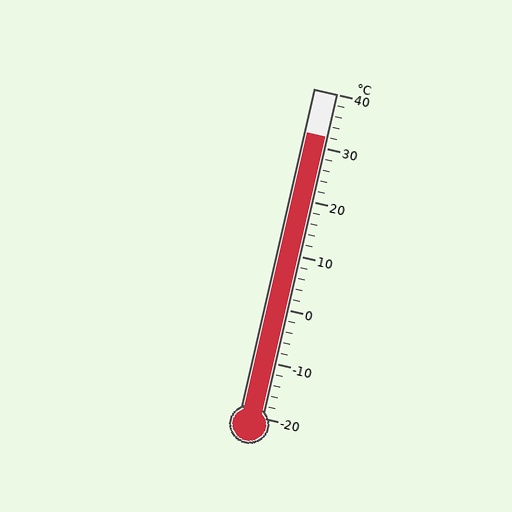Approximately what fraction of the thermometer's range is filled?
The thermometer is filled to approximately 85% of its range.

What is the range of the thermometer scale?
The thermometer scale ranges from -20°C to 40°C.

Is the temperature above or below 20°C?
The temperature is above 20°C.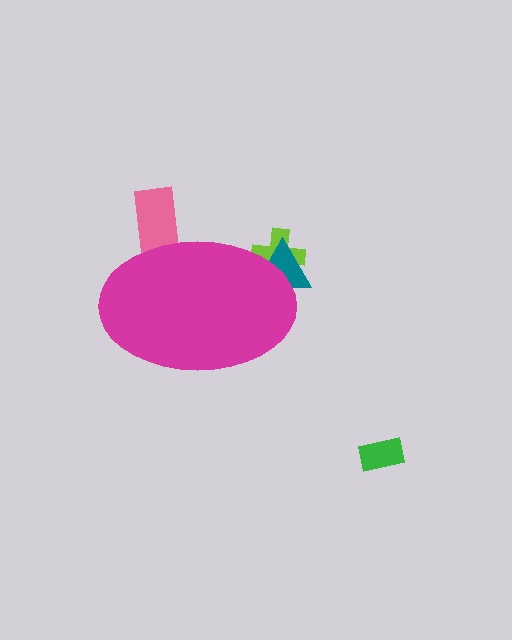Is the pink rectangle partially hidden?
Yes, the pink rectangle is partially hidden behind the magenta ellipse.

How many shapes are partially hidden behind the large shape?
3 shapes are partially hidden.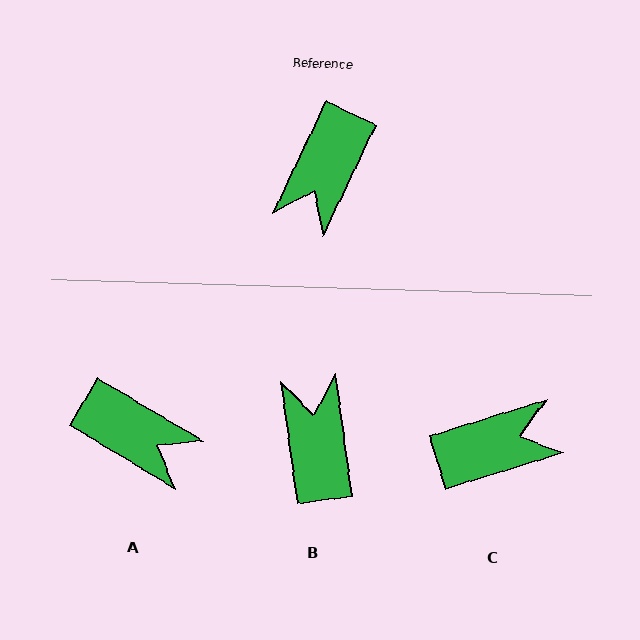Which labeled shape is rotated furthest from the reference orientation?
B, about 147 degrees away.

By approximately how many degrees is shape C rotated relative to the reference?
Approximately 132 degrees counter-clockwise.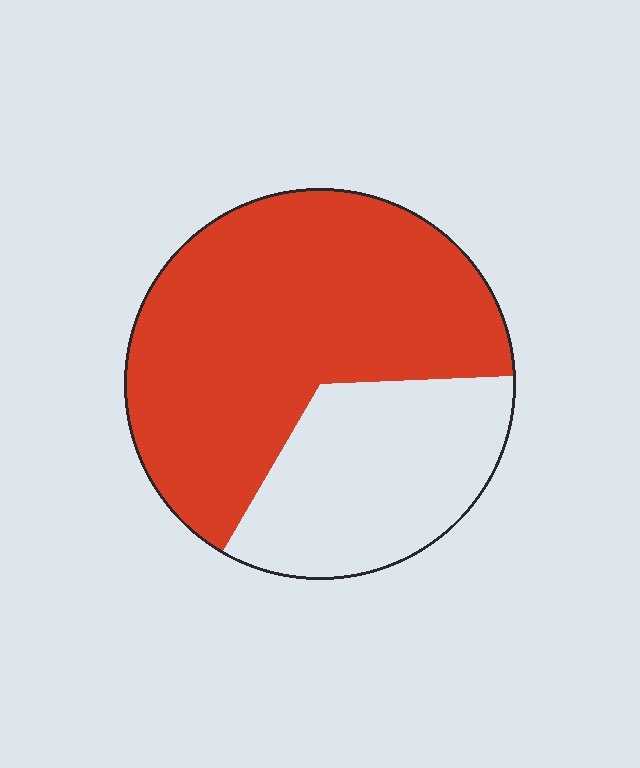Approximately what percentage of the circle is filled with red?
Approximately 65%.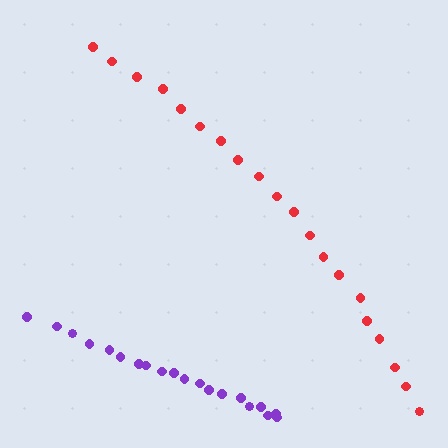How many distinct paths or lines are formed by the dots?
There are 2 distinct paths.